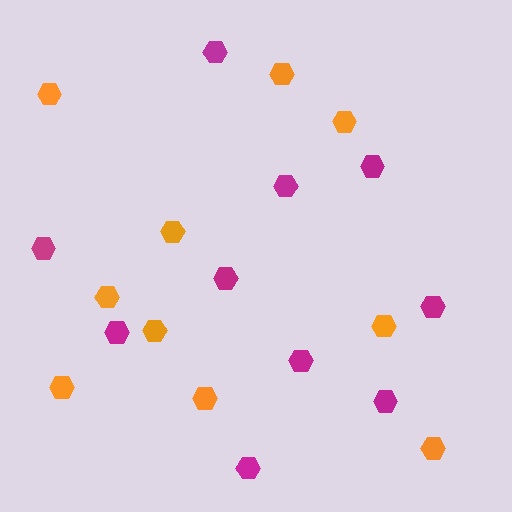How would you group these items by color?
There are 2 groups: one group of orange hexagons (10) and one group of magenta hexagons (10).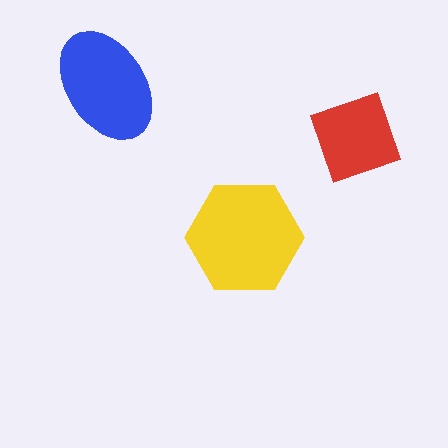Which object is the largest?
The yellow hexagon.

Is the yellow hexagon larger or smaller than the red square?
Larger.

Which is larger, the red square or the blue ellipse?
The blue ellipse.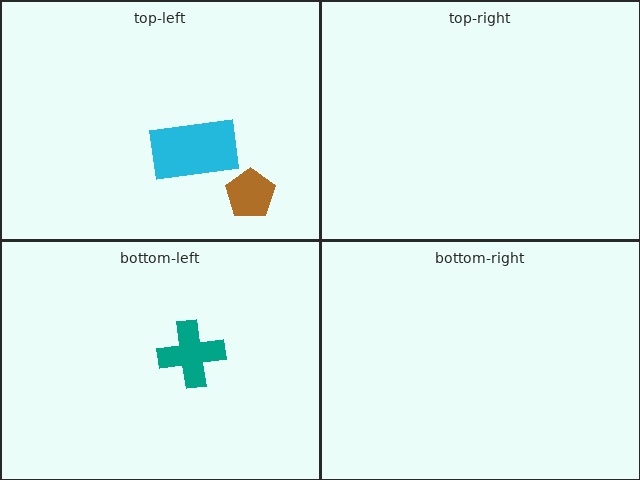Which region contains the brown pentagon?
The top-left region.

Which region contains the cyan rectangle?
The top-left region.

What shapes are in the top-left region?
The brown pentagon, the cyan rectangle.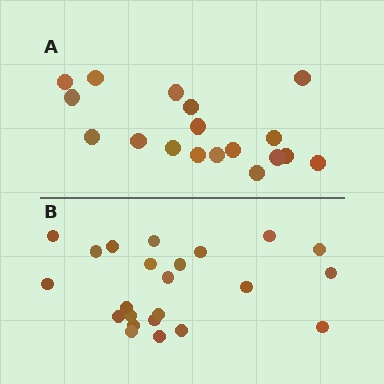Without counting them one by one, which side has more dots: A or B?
Region B (the bottom region) has more dots.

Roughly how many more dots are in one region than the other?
Region B has about 5 more dots than region A.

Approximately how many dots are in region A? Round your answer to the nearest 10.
About 20 dots. (The exact count is 18, which rounds to 20.)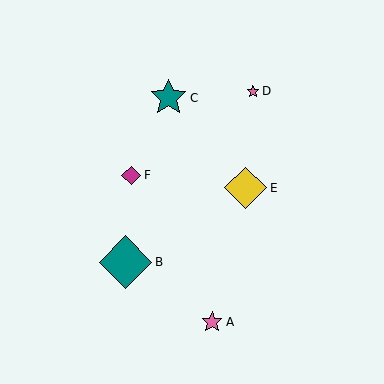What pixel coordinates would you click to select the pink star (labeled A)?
Click at (212, 322) to select the pink star A.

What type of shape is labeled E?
Shape E is a yellow diamond.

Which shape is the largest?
The teal diamond (labeled B) is the largest.